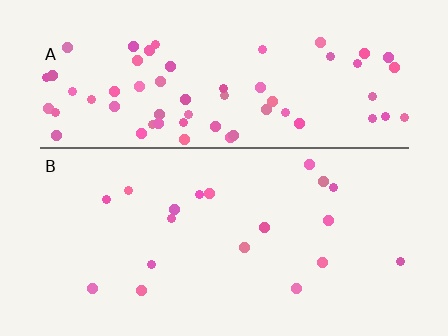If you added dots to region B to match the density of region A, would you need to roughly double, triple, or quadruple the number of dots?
Approximately quadruple.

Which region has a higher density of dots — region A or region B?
A (the top).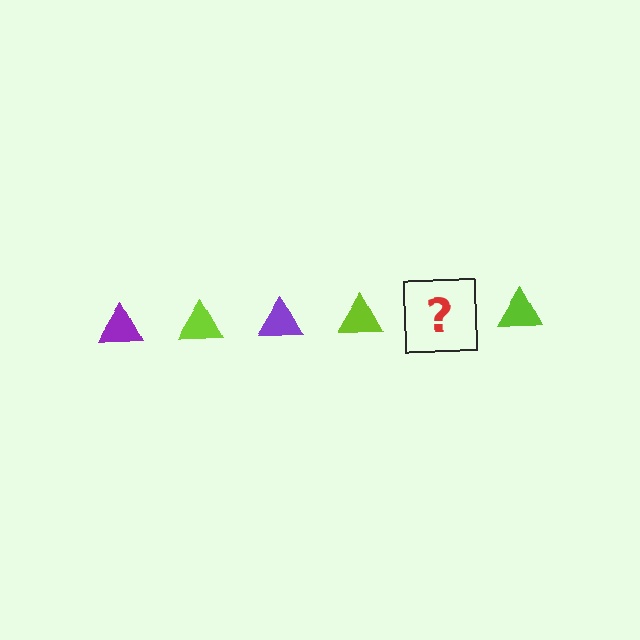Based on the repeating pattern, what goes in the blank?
The blank should be a purple triangle.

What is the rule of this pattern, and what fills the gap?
The rule is that the pattern cycles through purple, lime triangles. The gap should be filled with a purple triangle.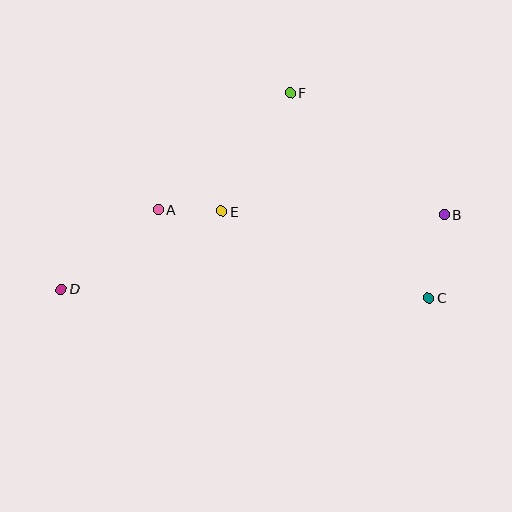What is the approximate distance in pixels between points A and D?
The distance between A and D is approximately 126 pixels.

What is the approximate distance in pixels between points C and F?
The distance between C and F is approximately 247 pixels.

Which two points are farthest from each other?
Points B and D are farthest from each other.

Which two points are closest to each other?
Points A and E are closest to each other.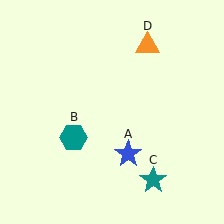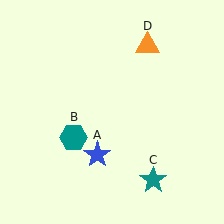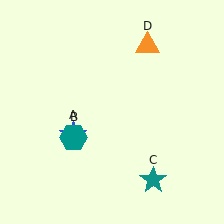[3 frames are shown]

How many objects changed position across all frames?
1 object changed position: blue star (object A).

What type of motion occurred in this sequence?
The blue star (object A) rotated clockwise around the center of the scene.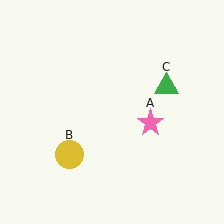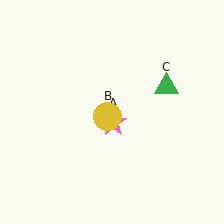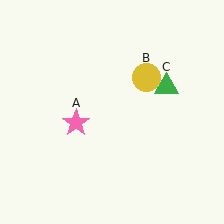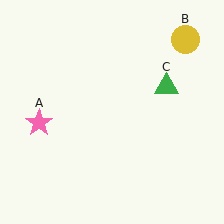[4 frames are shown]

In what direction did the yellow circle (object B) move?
The yellow circle (object B) moved up and to the right.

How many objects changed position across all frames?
2 objects changed position: pink star (object A), yellow circle (object B).